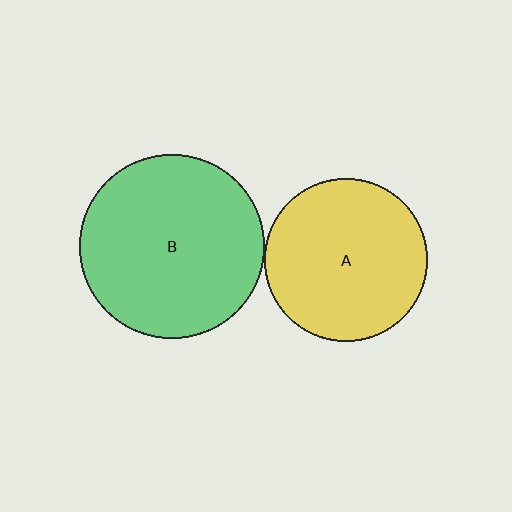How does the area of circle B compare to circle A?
Approximately 1.3 times.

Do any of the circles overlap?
No, none of the circles overlap.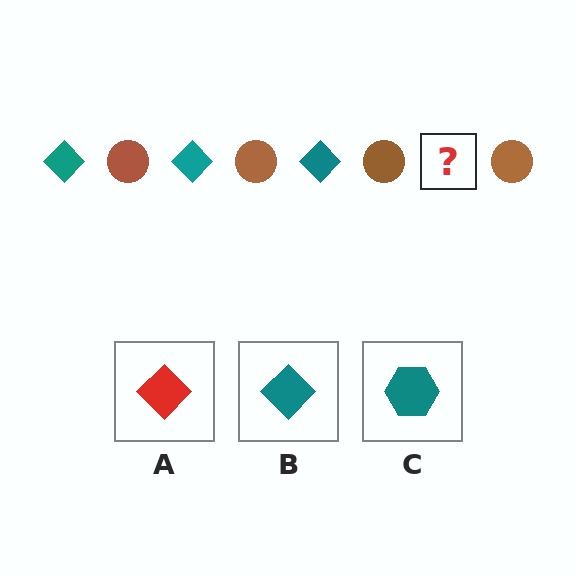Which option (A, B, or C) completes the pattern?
B.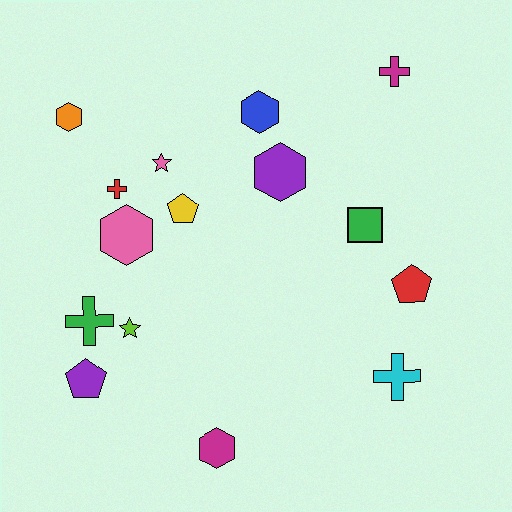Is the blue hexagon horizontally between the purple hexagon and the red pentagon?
No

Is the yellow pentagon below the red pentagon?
No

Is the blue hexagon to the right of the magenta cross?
No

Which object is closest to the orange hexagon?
The red cross is closest to the orange hexagon.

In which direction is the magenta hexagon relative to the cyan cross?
The magenta hexagon is to the left of the cyan cross.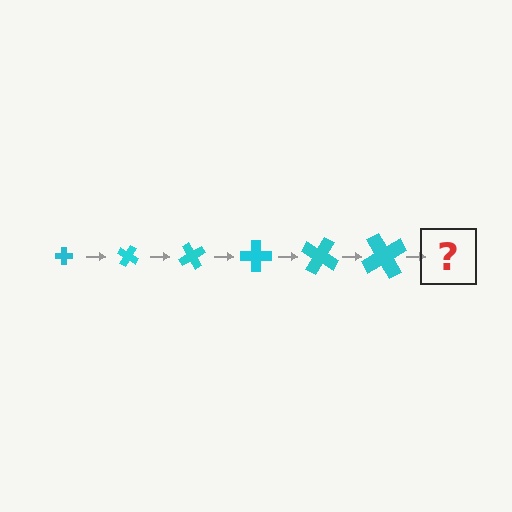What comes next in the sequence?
The next element should be a cross, larger than the previous one and rotated 180 degrees from the start.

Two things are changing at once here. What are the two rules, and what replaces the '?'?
The two rules are that the cross grows larger each step and it rotates 30 degrees each step. The '?' should be a cross, larger than the previous one and rotated 180 degrees from the start.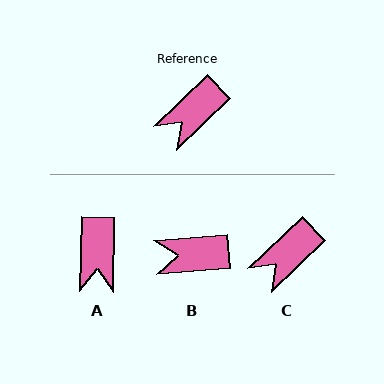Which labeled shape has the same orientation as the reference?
C.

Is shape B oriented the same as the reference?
No, it is off by about 39 degrees.